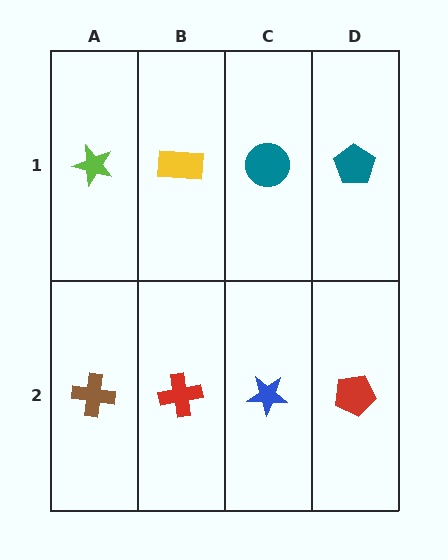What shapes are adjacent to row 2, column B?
A yellow rectangle (row 1, column B), a brown cross (row 2, column A), a blue star (row 2, column C).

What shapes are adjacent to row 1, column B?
A red cross (row 2, column B), a lime star (row 1, column A), a teal circle (row 1, column C).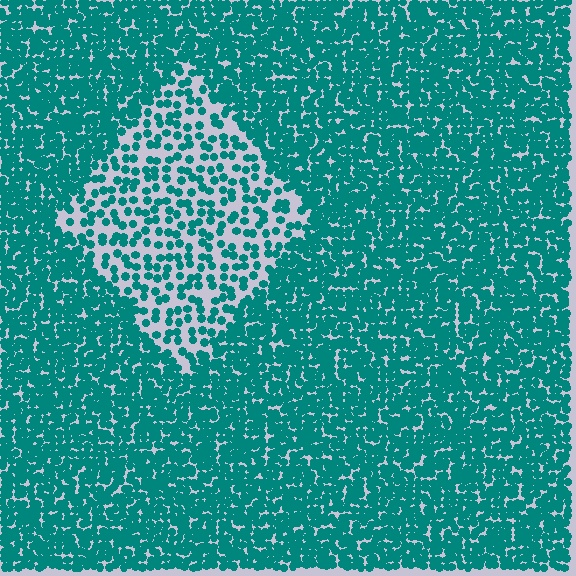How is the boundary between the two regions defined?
The boundary is defined by a change in element density (approximately 2.4x ratio). All elements are the same color, size, and shape.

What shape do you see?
I see a diamond.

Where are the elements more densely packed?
The elements are more densely packed outside the diamond boundary.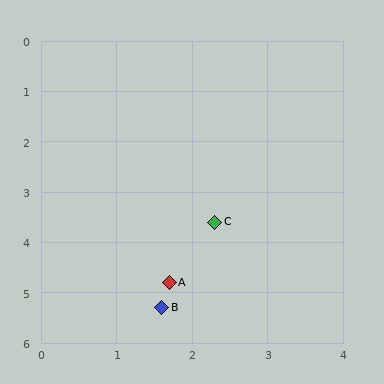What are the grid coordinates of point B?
Point B is at approximately (1.6, 5.3).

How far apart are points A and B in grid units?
Points A and B are about 0.5 grid units apart.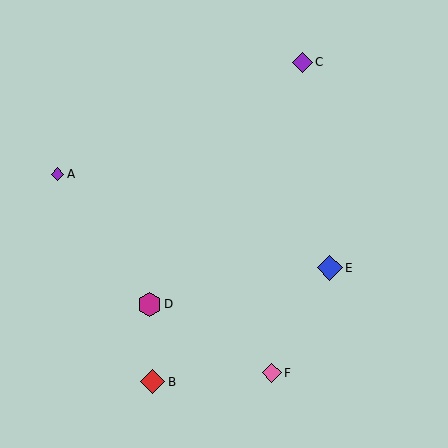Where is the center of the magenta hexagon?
The center of the magenta hexagon is at (149, 304).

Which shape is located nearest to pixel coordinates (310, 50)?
The purple diamond (labeled C) at (302, 62) is nearest to that location.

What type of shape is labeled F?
Shape F is a pink diamond.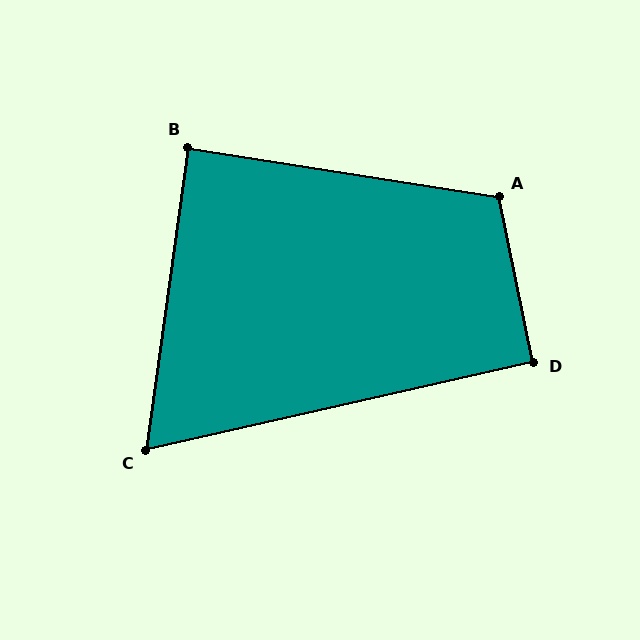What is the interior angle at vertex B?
Approximately 89 degrees (approximately right).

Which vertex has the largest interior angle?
A, at approximately 111 degrees.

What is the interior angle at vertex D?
Approximately 91 degrees (approximately right).